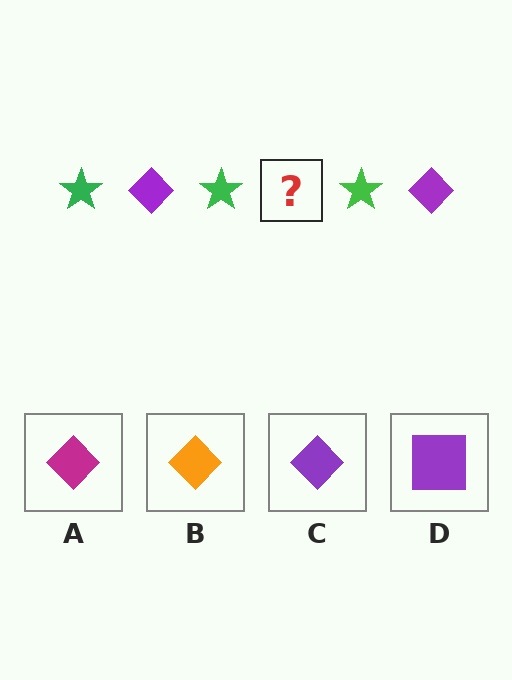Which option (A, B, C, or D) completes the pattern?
C.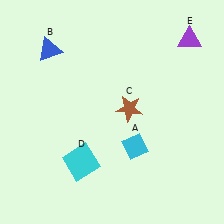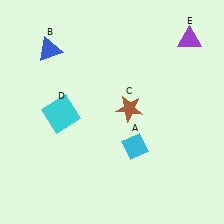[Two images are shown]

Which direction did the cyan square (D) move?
The cyan square (D) moved up.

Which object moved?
The cyan square (D) moved up.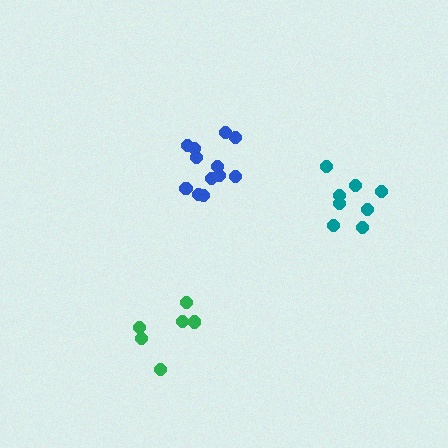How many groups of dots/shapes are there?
There are 3 groups.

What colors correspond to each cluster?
The clusters are colored: green, teal, blue.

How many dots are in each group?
Group 1: 6 dots, Group 2: 8 dots, Group 3: 12 dots (26 total).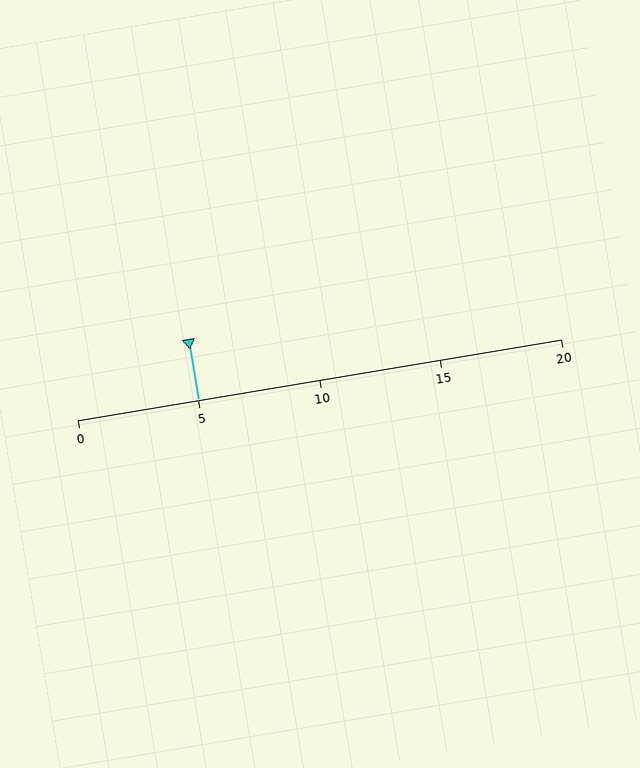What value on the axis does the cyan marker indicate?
The marker indicates approximately 5.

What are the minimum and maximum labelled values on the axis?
The axis runs from 0 to 20.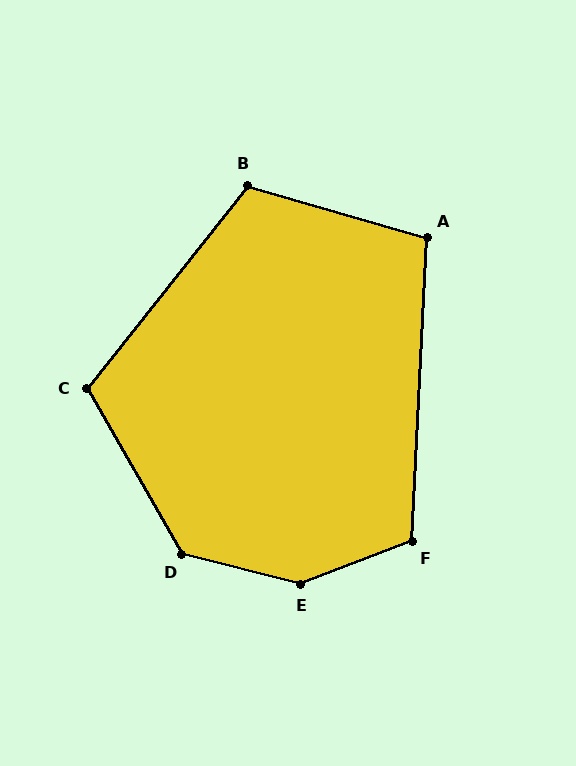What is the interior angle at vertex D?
Approximately 134 degrees (obtuse).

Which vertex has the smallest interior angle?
A, at approximately 103 degrees.